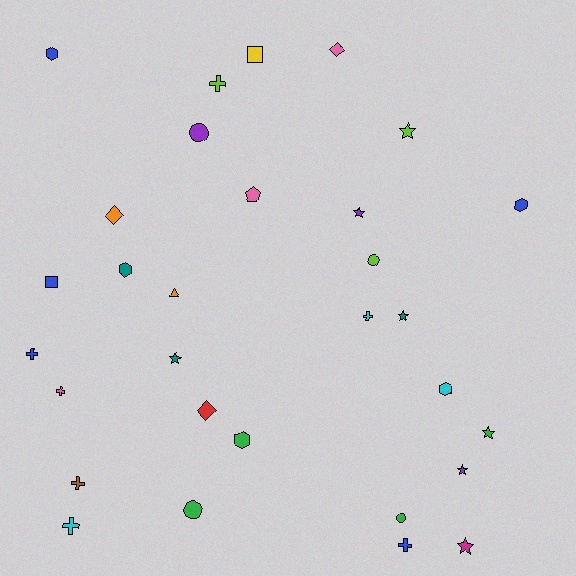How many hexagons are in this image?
There are 5 hexagons.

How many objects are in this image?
There are 30 objects.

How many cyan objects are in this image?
There are 3 cyan objects.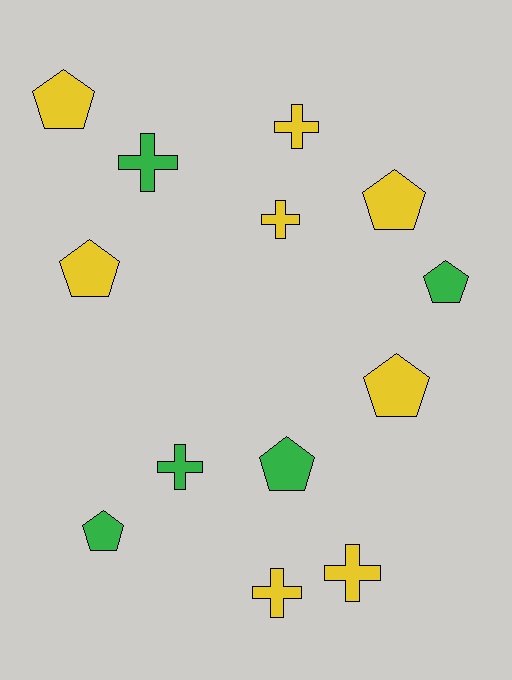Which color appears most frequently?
Yellow, with 8 objects.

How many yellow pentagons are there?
There are 4 yellow pentagons.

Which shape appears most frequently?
Pentagon, with 7 objects.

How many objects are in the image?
There are 13 objects.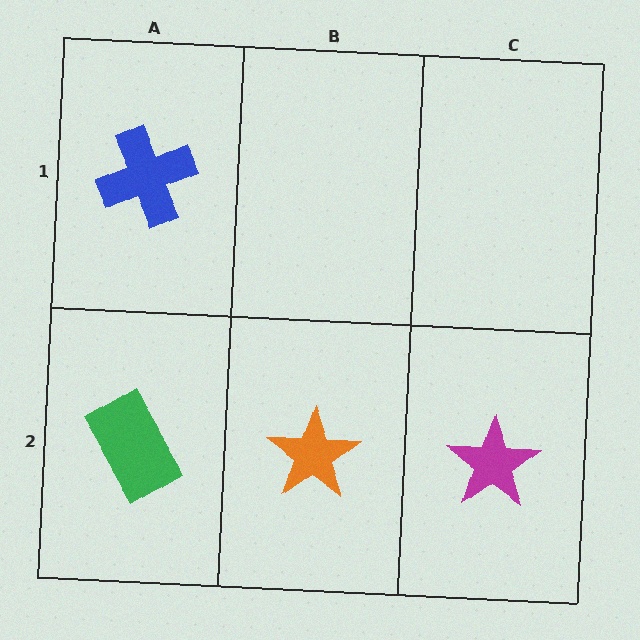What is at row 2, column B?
An orange star.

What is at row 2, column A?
A green rectangle.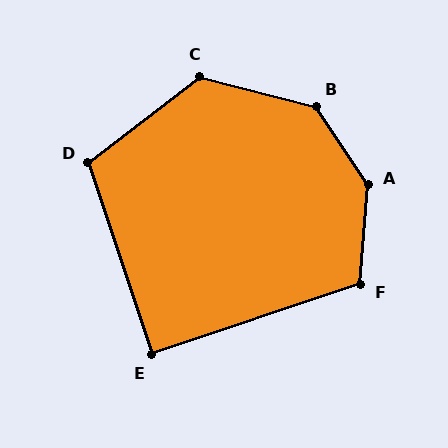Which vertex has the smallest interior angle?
E, at approximately 90 degrees.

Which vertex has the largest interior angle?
A, at approximately 142 degrees.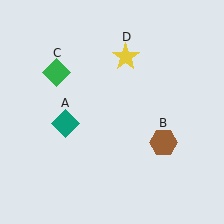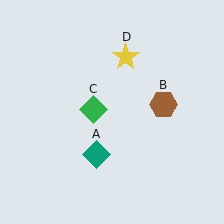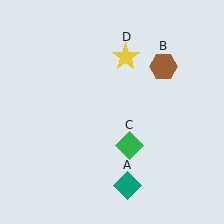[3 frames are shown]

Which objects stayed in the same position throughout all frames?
Yellow star (object D) remained stationary.